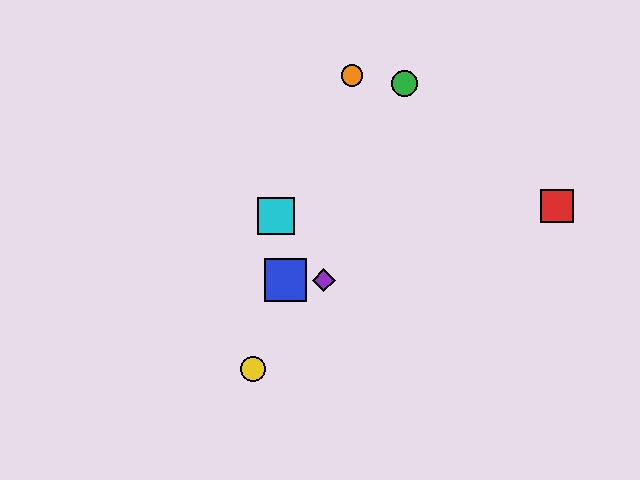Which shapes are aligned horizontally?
The blue square, the purple diamond are aligned horizontally.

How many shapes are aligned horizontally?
2 shapes (the blue square, the purple diamond) are aligned horizontally.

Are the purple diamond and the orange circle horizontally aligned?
No, the purple diamond is at y≈280 and the orange circle is at y≈75.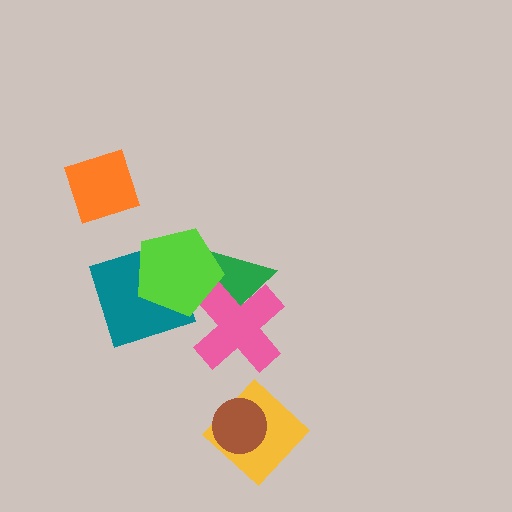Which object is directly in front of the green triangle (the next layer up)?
The pink cross is directly in front of the green triangle.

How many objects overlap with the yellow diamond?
1 object overlaps with the yellow diamond.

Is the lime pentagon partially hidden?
No, no other shape covers it.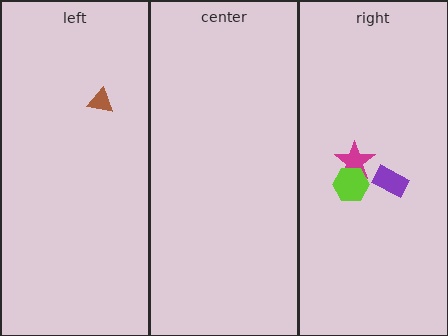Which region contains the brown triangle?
The left region.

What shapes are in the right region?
The magenta star, the lime hexagon, the purple rectangle.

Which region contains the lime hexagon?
The right region.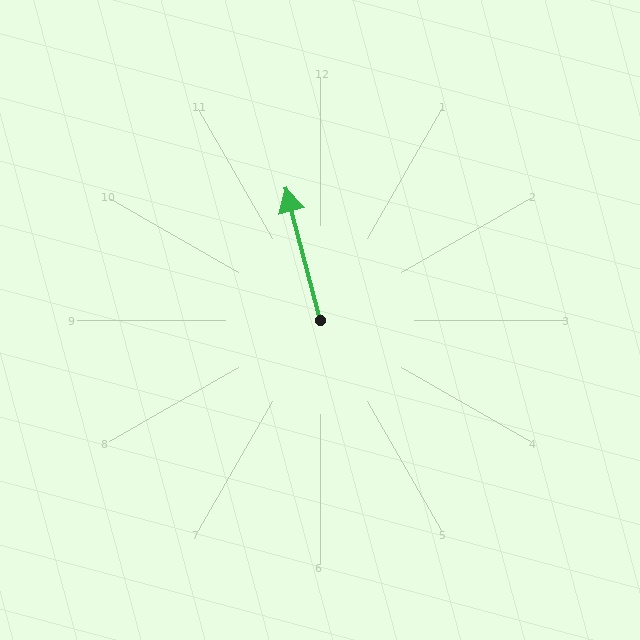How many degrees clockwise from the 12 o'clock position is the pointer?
Approximately 345 degrees.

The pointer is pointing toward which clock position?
Roughly 12 o'clock.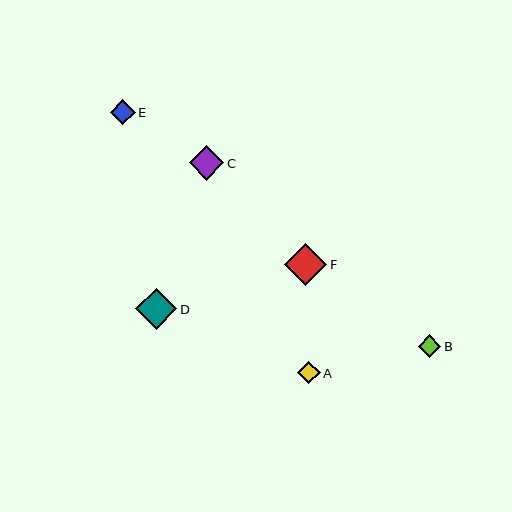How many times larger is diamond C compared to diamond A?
Diamond C is approximately 1.5 times the size of diamond A.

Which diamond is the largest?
Diamond F is the largest with a size of approximately 42 pixels.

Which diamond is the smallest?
Diamond A is the smallest with a size of approximately 22 pixels.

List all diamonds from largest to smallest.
From largest to smallest: F, D, C, E, B, A.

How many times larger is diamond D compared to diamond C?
Diamond D is approximately 1.2 times the size of diamond C.